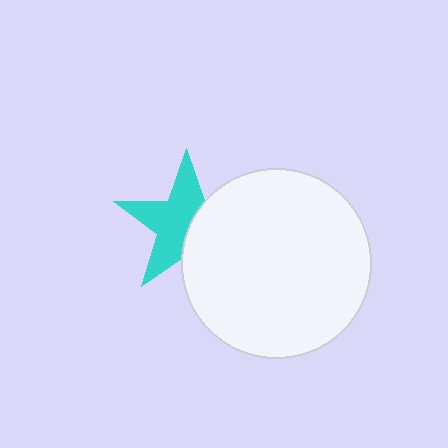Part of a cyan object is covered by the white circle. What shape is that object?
It is a star.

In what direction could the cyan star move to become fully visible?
The cyan star could move left. That would shift it out from behind the white circle entirely.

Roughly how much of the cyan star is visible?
About half of it is visible (roughly 60%).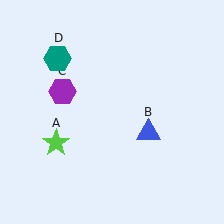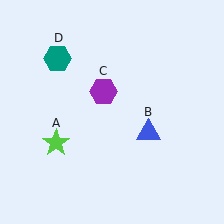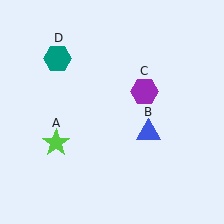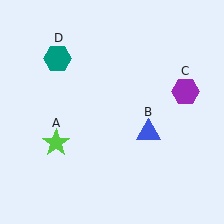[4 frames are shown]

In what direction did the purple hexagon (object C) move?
The purple hexagon (object C) moved right.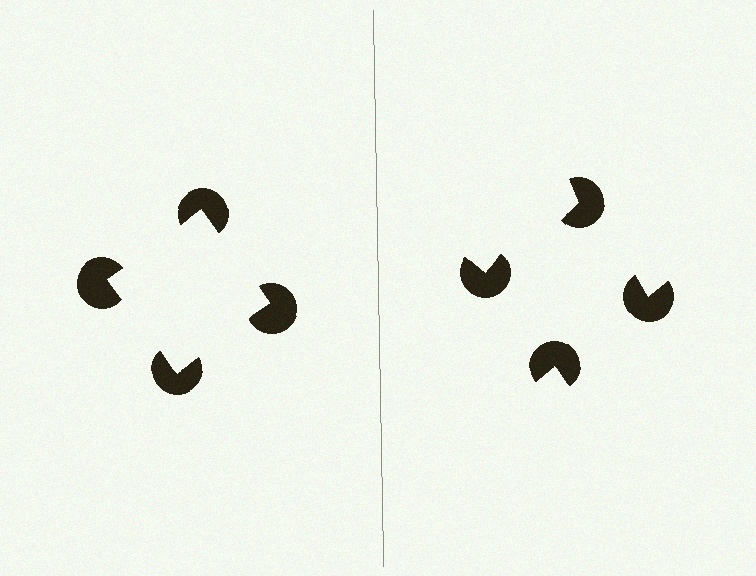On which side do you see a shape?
An illusory square appears on the left side. On the right side the wedge cuts are rotated, so no coherent shape forms.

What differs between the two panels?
The pac-man discs are positioned identically on both sides; only the wedge orientations differ. On the left they align to a square; on the right they are misaligned.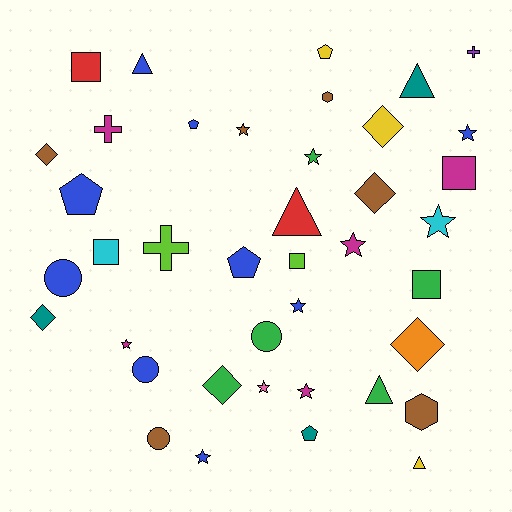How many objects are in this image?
There are 40 objects.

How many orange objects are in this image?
There is 1 orange object.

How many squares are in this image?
There are 5 squares.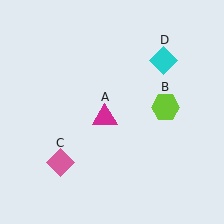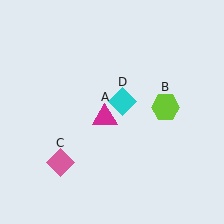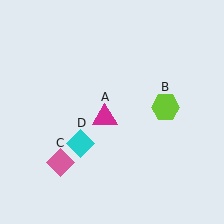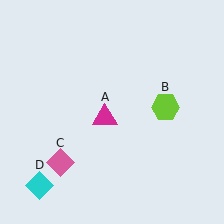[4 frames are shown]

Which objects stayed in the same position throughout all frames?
Magenta triangle (object A) and lime hexagon (object B) and pink diamond (object C) remained stationary.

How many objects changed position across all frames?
1 object changed position: cyan diamond (object D).